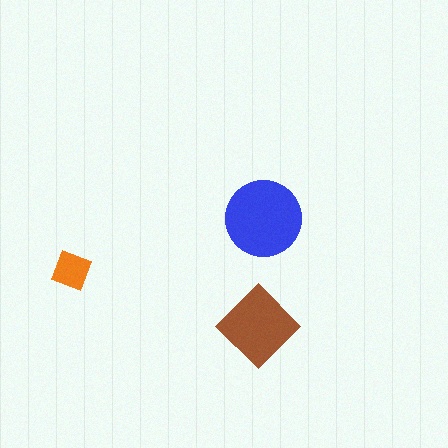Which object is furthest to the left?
The orange square is leftmost.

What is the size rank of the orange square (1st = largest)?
3rd.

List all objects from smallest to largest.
The orange square, the brown diamond, the blue circle.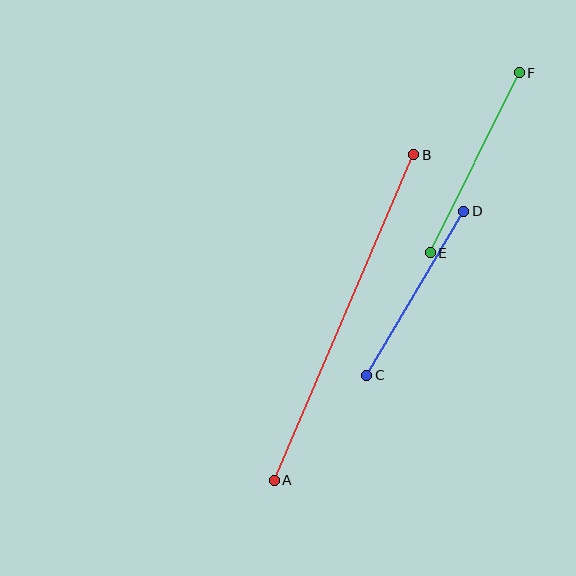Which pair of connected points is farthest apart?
Points A and B are farthest apart.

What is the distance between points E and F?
The distance is approximately 201 pixels.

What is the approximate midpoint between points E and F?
The midpoint is at approximately (475, 163) pixels.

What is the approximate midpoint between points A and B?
The midpoint is at approximately (344, 318) pixels.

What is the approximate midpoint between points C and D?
The midpoint is at approximately (415, 293) pixels.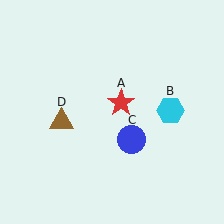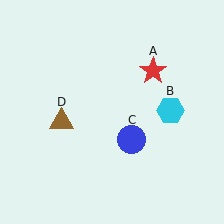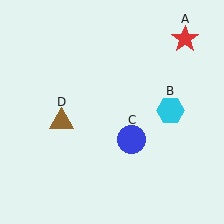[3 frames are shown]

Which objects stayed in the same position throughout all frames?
Cyan hexagon (object B) and blue circle (object C) and brown triangle (object D) remained stationary.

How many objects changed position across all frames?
1 object changed position: red star (object A).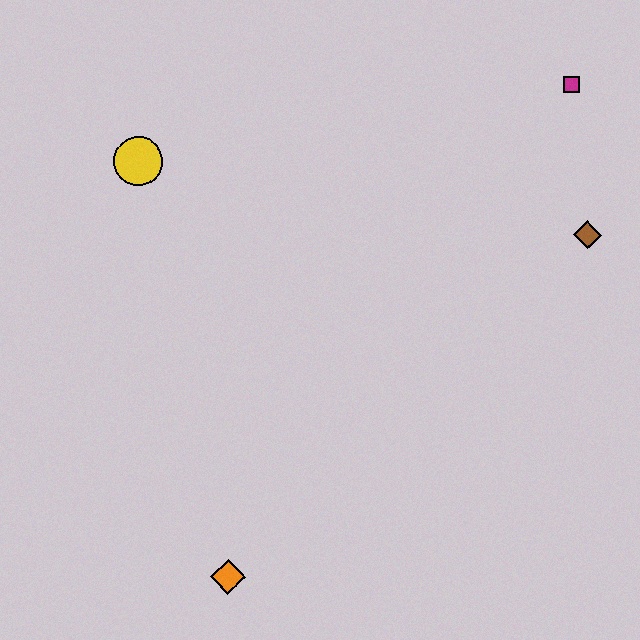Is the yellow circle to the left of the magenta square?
Yes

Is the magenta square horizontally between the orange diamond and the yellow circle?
No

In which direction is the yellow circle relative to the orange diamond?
The yellow circle is above the orange diamond.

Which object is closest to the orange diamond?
The yellow circle is closest to the orange diamond.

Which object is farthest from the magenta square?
The orange diamond is farthest from the magenta square.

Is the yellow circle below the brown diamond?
No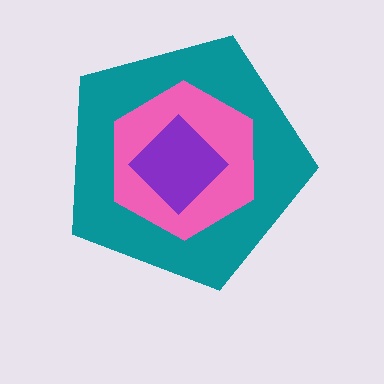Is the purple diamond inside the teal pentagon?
Yes.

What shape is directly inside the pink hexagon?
The purple diamond.